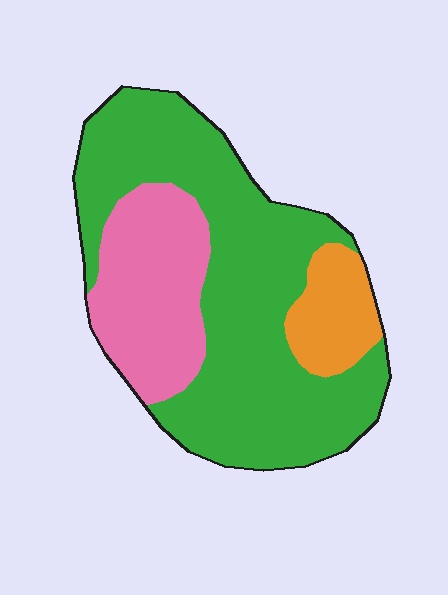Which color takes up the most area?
Green, at roughly 65%.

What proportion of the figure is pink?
Pink covers about 25% of the figure.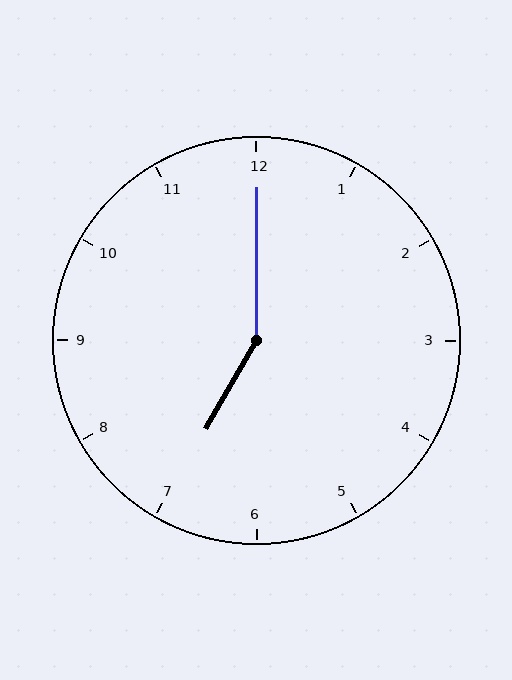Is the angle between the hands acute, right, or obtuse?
It is obtuse.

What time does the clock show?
7:00.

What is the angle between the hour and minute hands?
Approximately 150 degrees.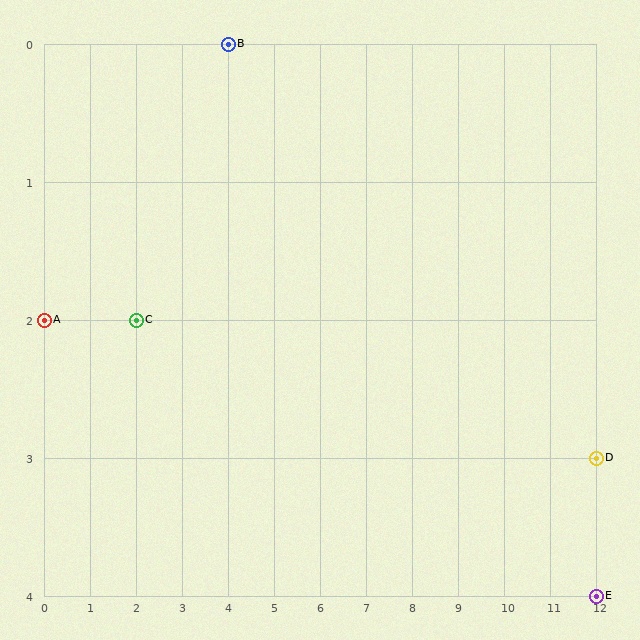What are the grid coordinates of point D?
Point D is at grid coordinates (12, 3).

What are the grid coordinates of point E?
Point E is at grid coordinates (12, 4).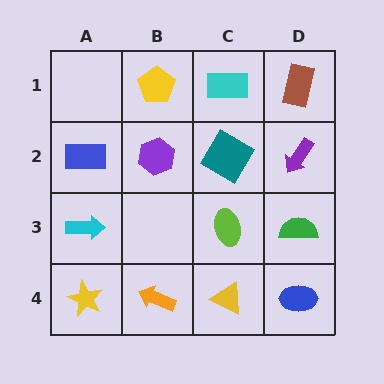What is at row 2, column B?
A purple hexagon.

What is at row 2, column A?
A blue rectangle.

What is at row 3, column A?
A cyan arrow.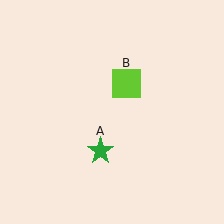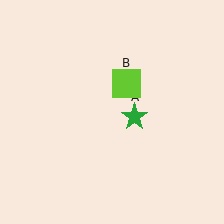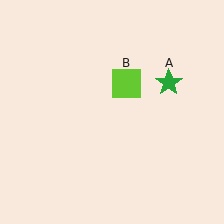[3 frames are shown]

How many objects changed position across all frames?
1 object changed position: green star (object A).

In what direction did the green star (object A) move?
The green star (object A) moved up and to the right.